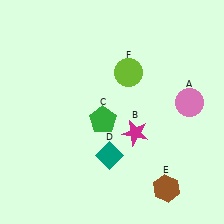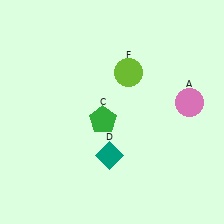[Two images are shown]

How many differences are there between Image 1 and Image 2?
There are 2 differences between the two images.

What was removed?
The brown hexagon (E), the magenta star (B) were removed in Image 2.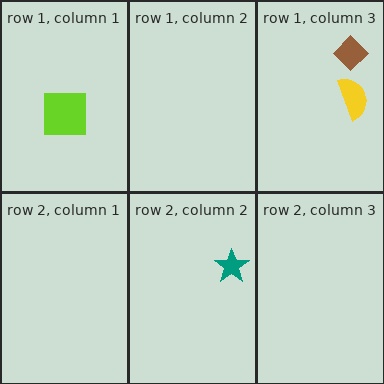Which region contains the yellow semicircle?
The row 1, column 3 region.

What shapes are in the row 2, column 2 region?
The teal star.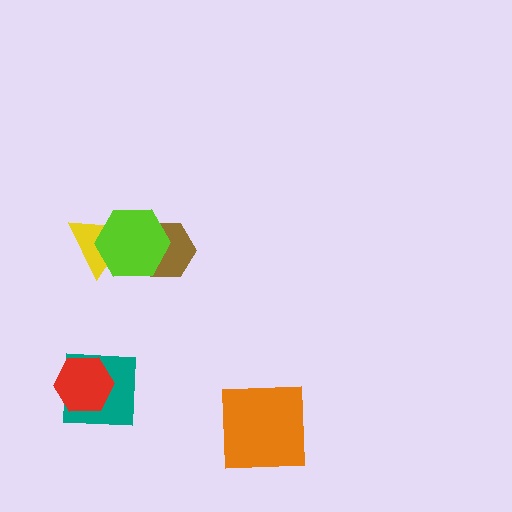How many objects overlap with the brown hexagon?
1 object overlaps with the brown hexagon.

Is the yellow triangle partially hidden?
Yes, it is partially covered by another shape.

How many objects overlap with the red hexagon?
1 object overlaps with the red hexagon.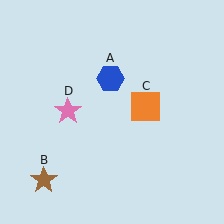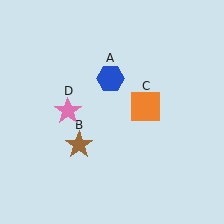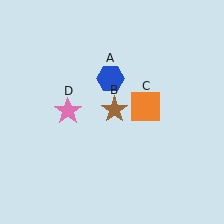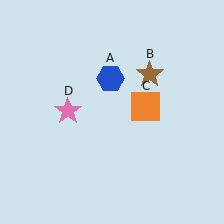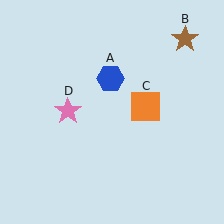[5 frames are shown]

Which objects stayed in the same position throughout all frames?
Blue hexagon (object A) and orange square (object C) and pink star (object D) remained stationary.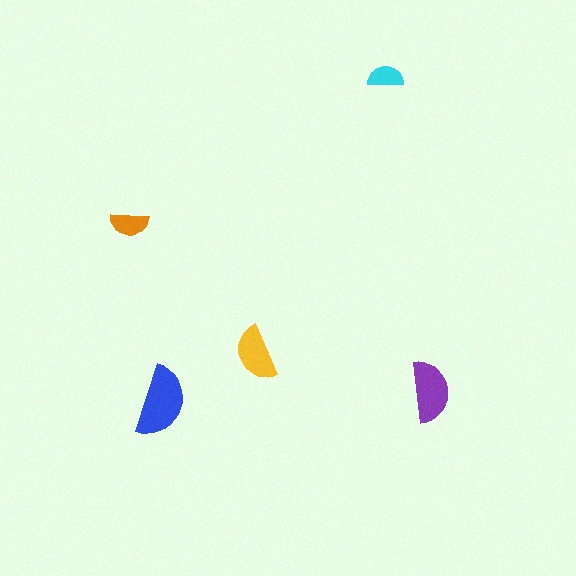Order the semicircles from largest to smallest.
the blue one, the purple one, the yellow one, the orange one, the cyan one.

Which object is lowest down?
The blue semicircle is bottommost.